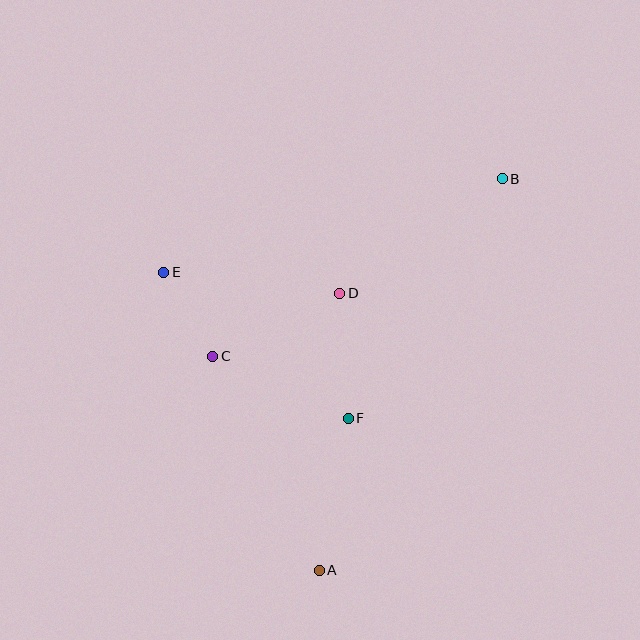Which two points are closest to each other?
Points C and E are closest to each other.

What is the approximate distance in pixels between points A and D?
The distance between A and D is approximately 278 pixels.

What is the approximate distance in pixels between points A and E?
The distance between A and E is approximately 336 pixels.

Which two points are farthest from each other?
Points A and B are farthest from each other.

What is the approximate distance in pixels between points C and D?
The distance between C and D is approximately 142 pixels.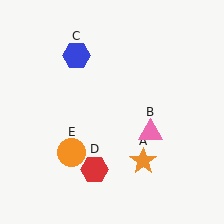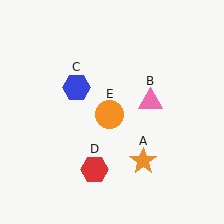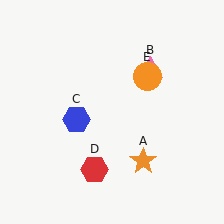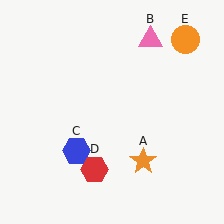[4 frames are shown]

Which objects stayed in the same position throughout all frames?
Orange star (object A) and red hexagon (object D) remained stationary.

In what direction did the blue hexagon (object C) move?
The blue hexagon (object C) moved down.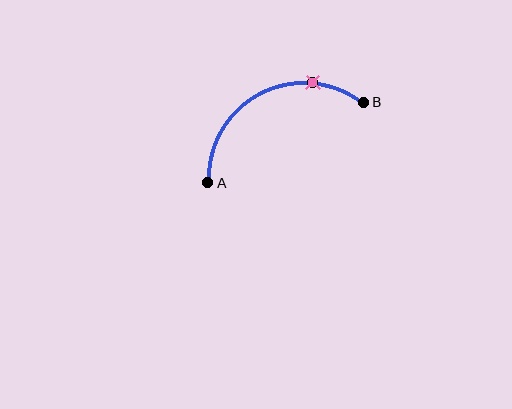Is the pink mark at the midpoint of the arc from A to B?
No. The pink mark lies on the arc but is closer to endpoint B. The arc midpoint would be at the point on the curve equidistant along the arc from both A and B.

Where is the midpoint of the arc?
The arc midpoint is the point on the curve farthest from the straight line joining A and B. It sits above that line.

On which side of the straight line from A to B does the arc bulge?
The arc bulges above the straight line connecting A and B.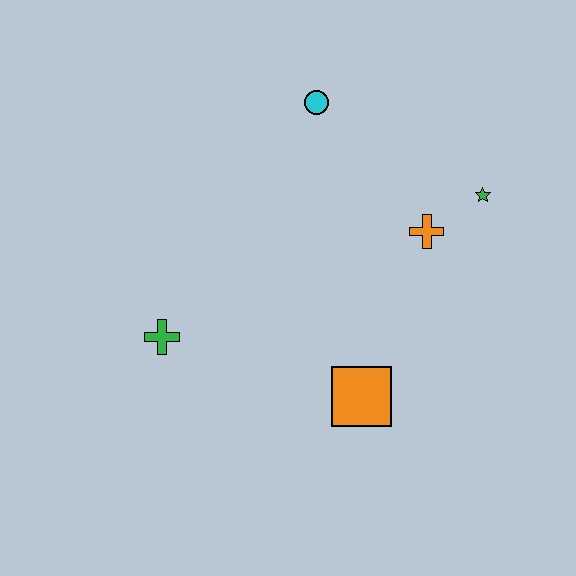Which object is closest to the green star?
The orange cross is closest to the green star.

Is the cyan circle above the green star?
Yes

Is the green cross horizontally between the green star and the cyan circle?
No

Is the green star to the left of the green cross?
No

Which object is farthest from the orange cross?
The green cross is farthest from the orange cross.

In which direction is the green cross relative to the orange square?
The green cross is to the left of the orange square.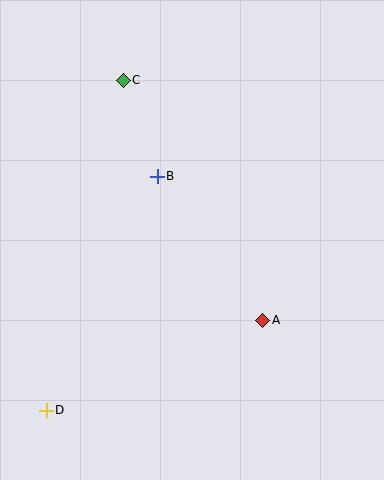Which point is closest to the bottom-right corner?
Point A is closest to the bottom-right corner.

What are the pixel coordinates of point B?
Point B is at (157, 176).